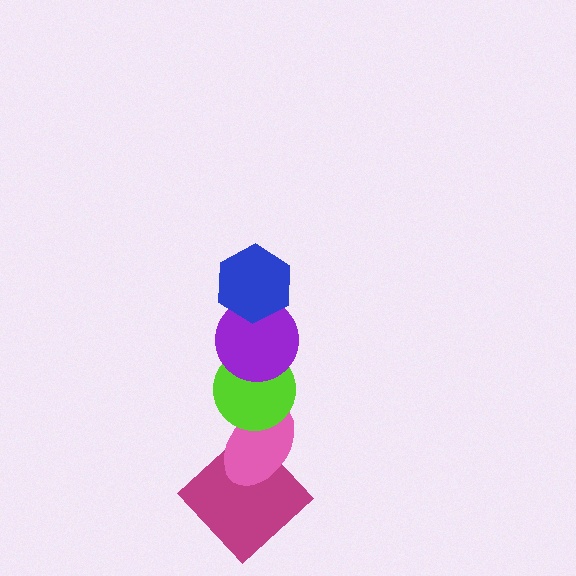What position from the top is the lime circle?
The lime circle is 3rd from the top.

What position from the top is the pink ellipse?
The pink ellipse is 4th from the top.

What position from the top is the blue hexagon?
The blue hexagon is 1st from the top.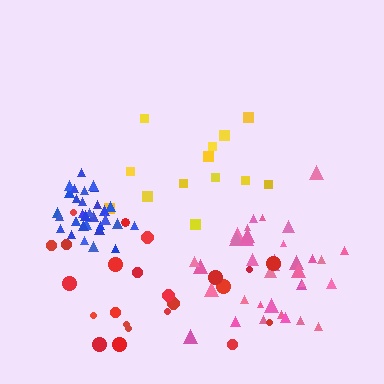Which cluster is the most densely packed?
Blue.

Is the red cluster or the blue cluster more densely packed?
Blue.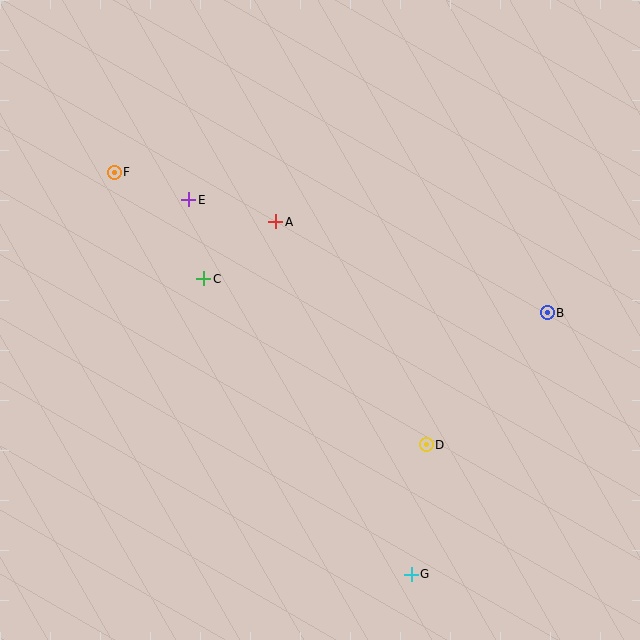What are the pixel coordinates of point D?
Point D is at (426, 445).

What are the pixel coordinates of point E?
Point E is at (189, 200).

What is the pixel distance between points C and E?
The distance between C and E is 80 pixels.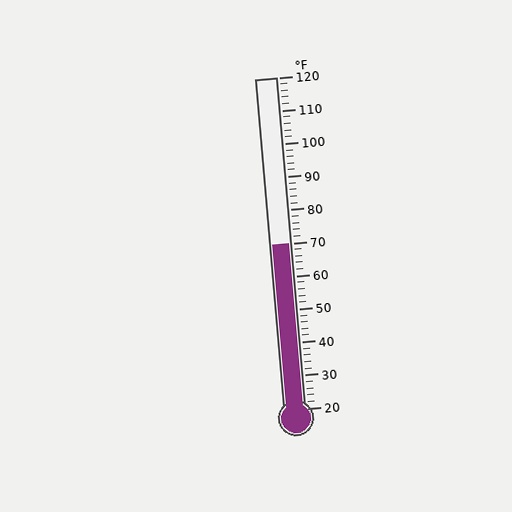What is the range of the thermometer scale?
The thermometer scale ranges from 20°F to 120°F.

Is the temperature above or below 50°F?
The temperature is above 50°F.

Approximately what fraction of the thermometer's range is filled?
The thermometer is filled to approximately 50% of its range.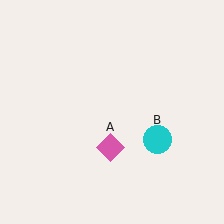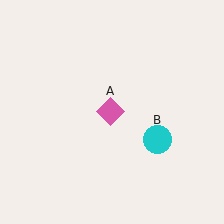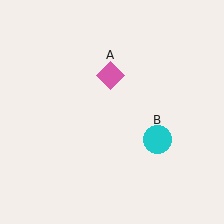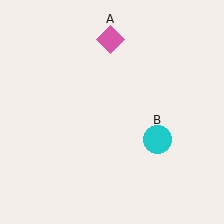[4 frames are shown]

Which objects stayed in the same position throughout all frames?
Cyan circle (object B) remained stationary.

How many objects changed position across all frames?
1 object changed position: pink diamond (object A).